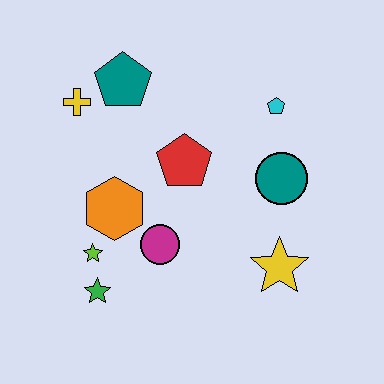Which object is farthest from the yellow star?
The yellow cross is farthest from the yellow star.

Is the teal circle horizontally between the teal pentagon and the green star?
No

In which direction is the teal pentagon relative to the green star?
The teal pentagon is above the green star.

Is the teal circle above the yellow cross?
No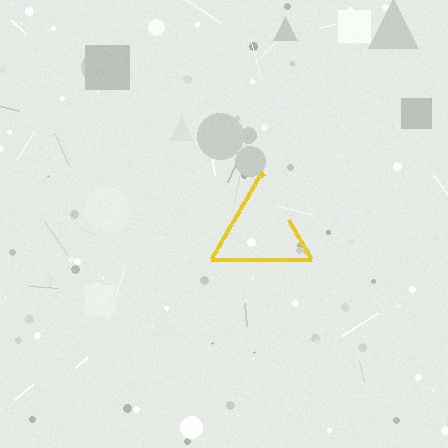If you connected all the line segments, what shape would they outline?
They would outline a triangle.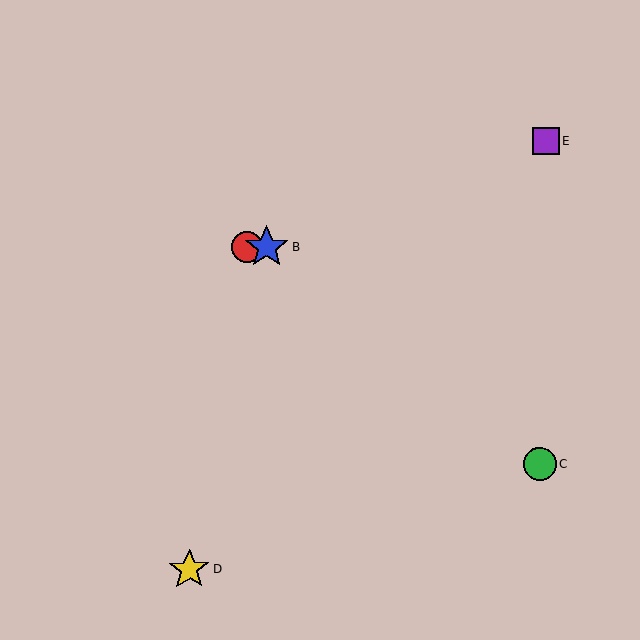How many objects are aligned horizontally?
2 objects (A, B) are aligned horizontally.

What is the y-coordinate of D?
Object D is at y≈569.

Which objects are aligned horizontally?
Objects A, B are aligned horizontally.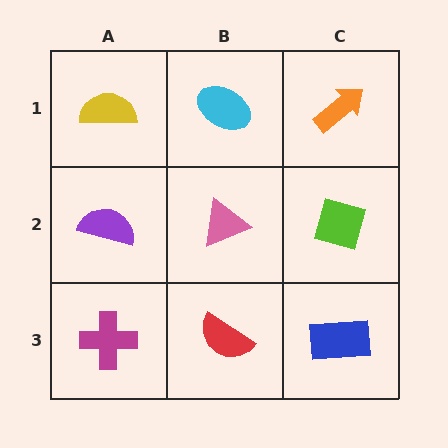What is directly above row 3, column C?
A lime square.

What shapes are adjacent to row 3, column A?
A purple semicircle (row 2, column A), a red semicircle (row 3, column B).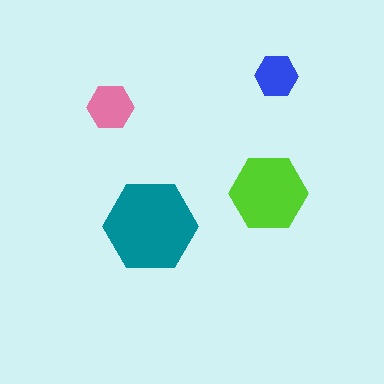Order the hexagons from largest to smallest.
the teal one, the lime one, the pink one, the blue one.